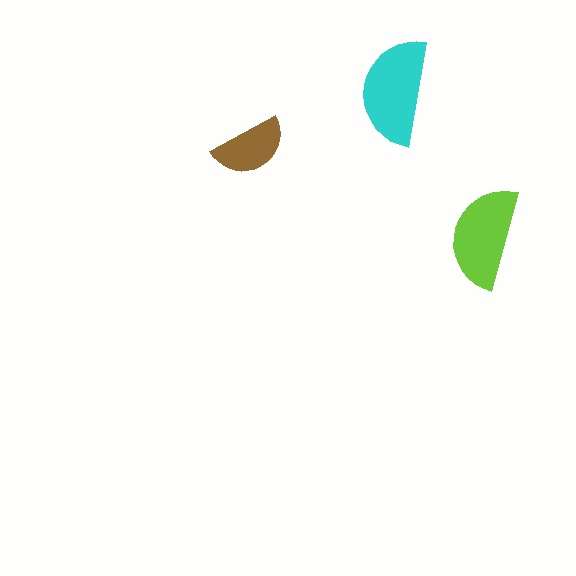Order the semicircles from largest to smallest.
the cyan one, the lime one, the brown one.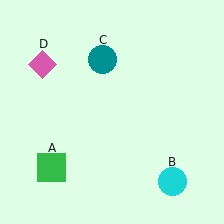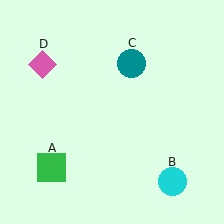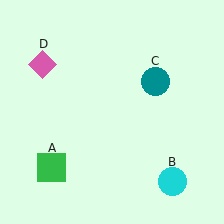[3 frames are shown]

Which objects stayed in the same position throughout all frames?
Green square (object A) and cyan circle (object B) and pink diamond (object D) remained stationary.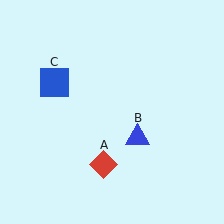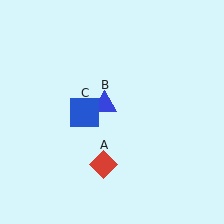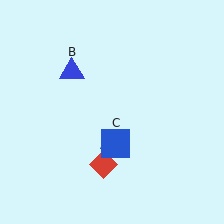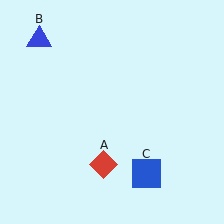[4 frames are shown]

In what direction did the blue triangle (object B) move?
The blue triangle (object B) moved up and to the left.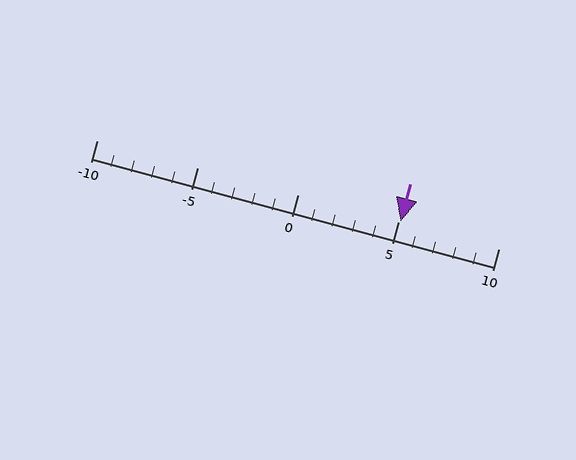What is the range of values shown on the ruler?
The ruler shows values from -10 to 10.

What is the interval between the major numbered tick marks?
The major tick marks are spaced 5 units apart.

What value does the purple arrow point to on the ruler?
The purple arrow points to approximately 5.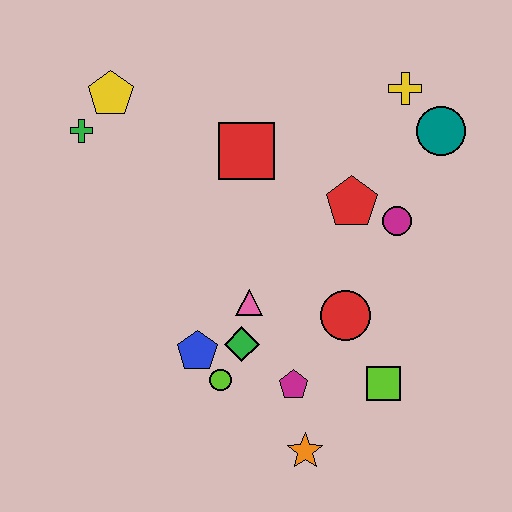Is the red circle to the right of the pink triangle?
Yes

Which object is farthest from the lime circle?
The yellow cross is farthest from the lime circle.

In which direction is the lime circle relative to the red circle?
The lime circle is to the left of the red circle.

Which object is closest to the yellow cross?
The teal circle is closest to the yellow cross.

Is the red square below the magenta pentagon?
No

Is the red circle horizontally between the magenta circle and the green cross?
Yes